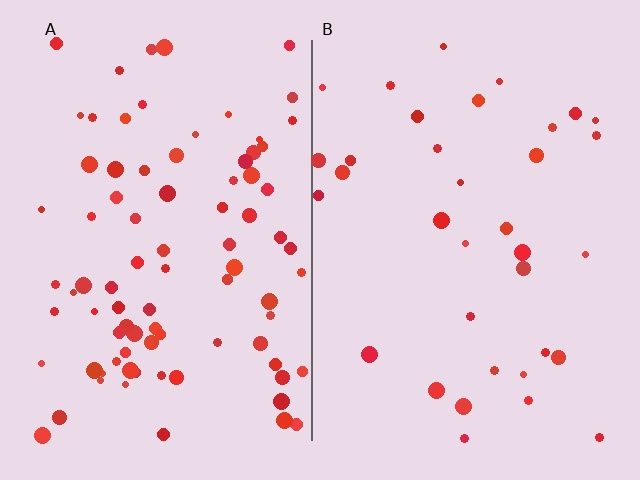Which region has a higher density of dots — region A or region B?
A (the left).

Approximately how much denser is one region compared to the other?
Approximately 2.4× — region A over region B.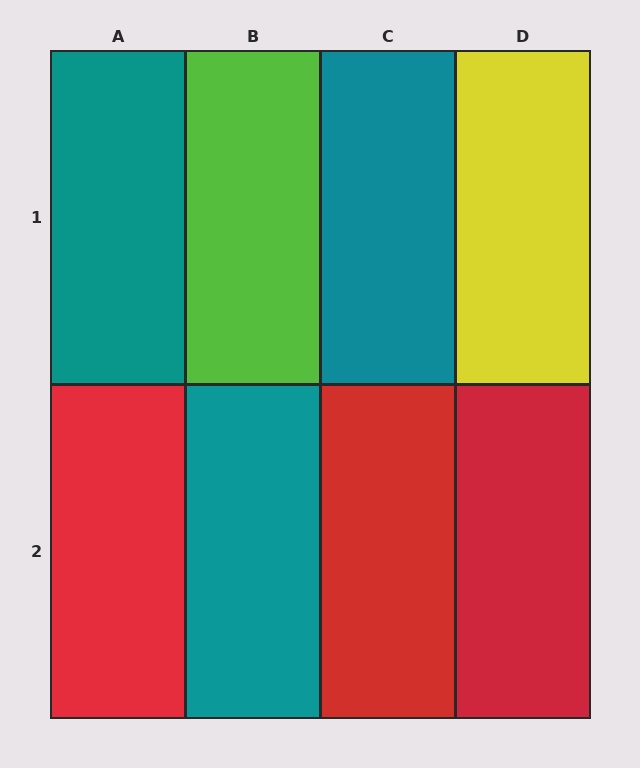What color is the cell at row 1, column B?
Lime.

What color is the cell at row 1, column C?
Teal.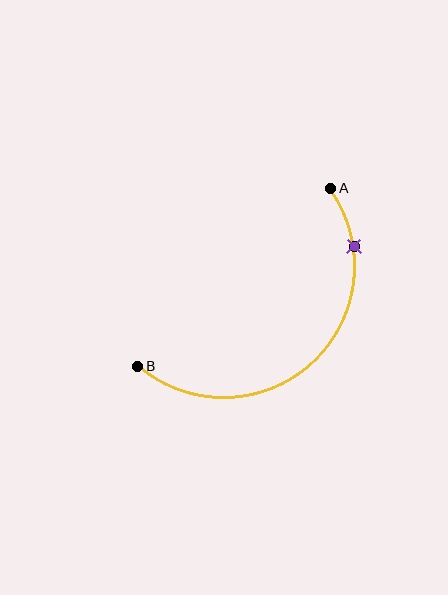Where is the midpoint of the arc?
The arc midpoint is the point on the curve farthest from the straight line joining A and B. It sits below and to the right of that line.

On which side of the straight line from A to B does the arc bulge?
The arc bulges below and to the right of the straight line connecting A and B.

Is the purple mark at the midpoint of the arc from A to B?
No. The purple mark lies on the arc but is closer to endpoint A. The arc midpoint would be at the point on the curve equidistant along the arc from both A and B.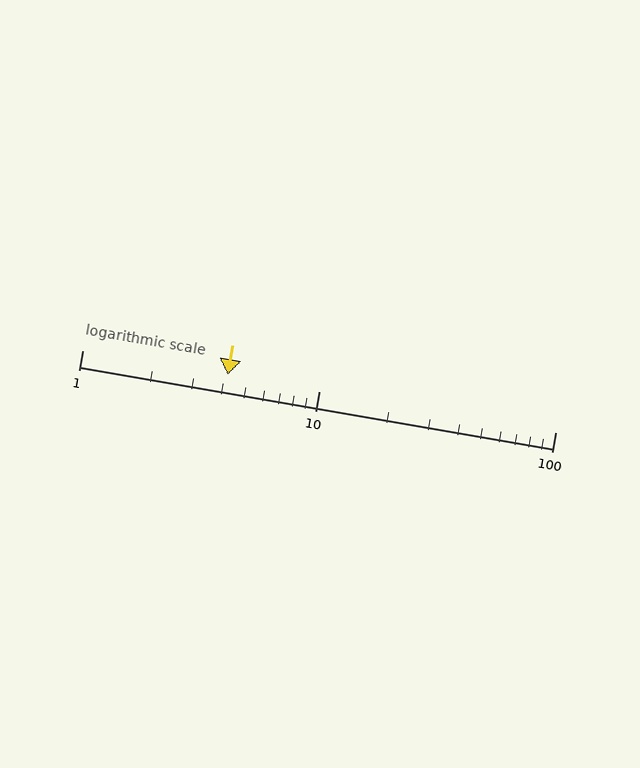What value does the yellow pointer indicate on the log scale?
The pointer indicates approximately 4.1.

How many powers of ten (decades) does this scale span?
The scale spans 2 decades, from 1 to 100.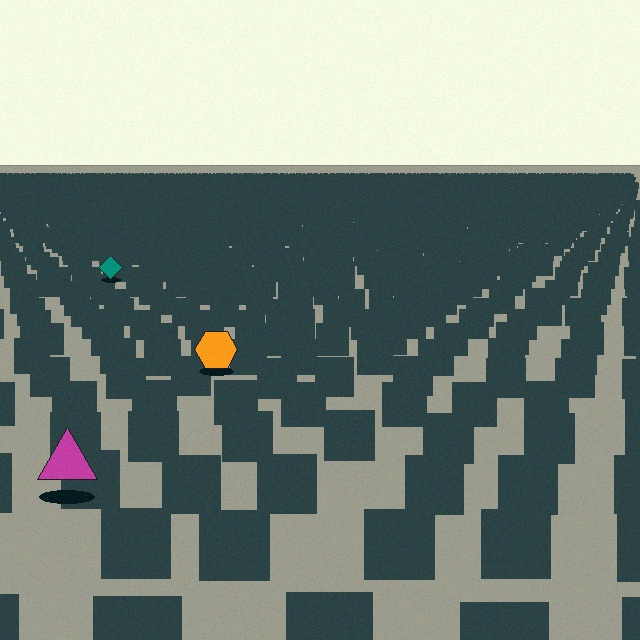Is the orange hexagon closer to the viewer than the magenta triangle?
No. The magenta triangle is closer — you can tell from the texture gradient: the ground texture is coarser near it.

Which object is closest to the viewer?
The magenta triangle is closest. The texture marks near it are larger and more spread out.